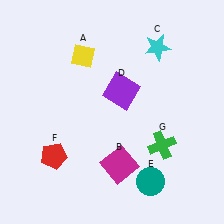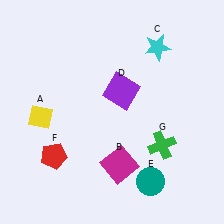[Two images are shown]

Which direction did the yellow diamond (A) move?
The yellow diamond (A) moved down.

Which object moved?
The yellow diamond (A) moved down.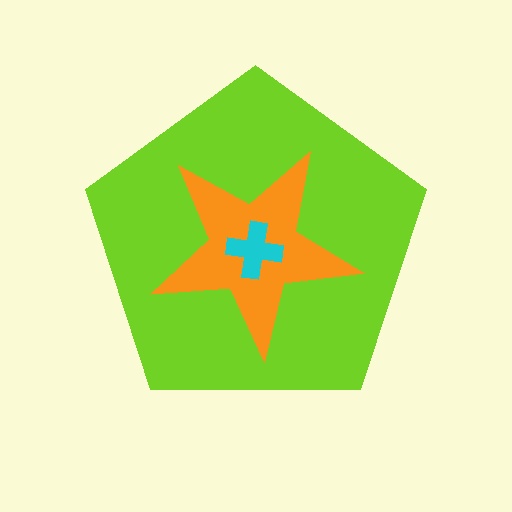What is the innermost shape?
The cyan cross.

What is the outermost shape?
The lime pentagon.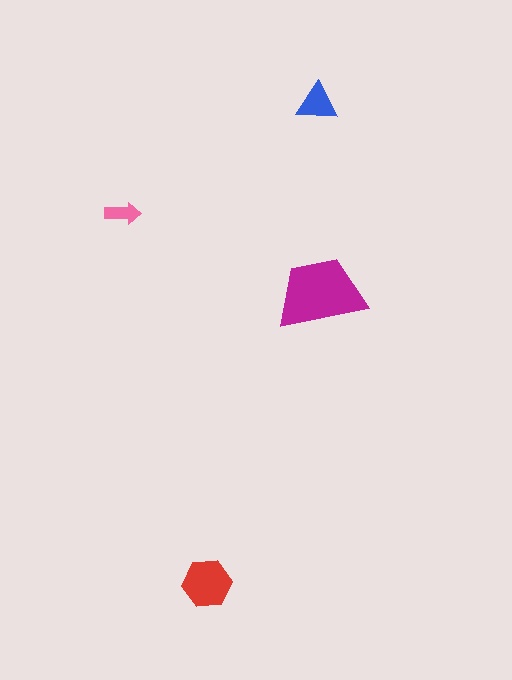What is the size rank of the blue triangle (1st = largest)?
3rd.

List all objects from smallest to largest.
The pink arrow, the blue triangle, the red hexagon, the magenta trapezoid.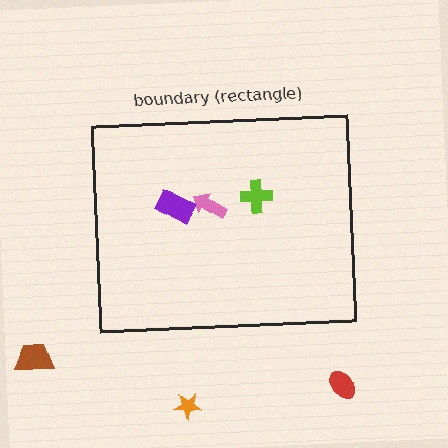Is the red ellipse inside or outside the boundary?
Outside.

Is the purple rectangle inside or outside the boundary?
Inside.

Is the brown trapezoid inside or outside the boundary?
Outside.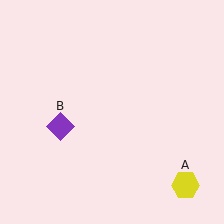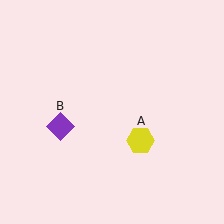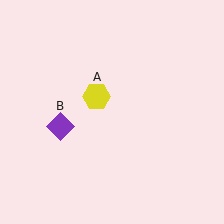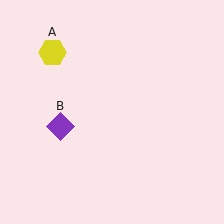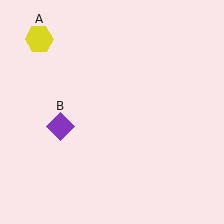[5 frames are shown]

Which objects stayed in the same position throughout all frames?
Purple diamond (object B) remained stationary.